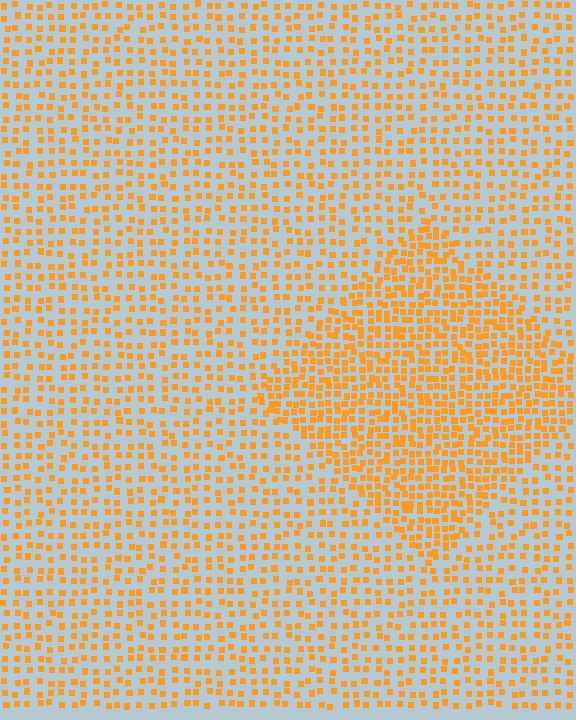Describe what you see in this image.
The image contains small orange elements arranged at two different densities. A diamond-shaped region is visible where the elements are more densely packed than the surrounding area.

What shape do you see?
I see a diamond.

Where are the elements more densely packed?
The elements are more densely packed inside the diamond boundary.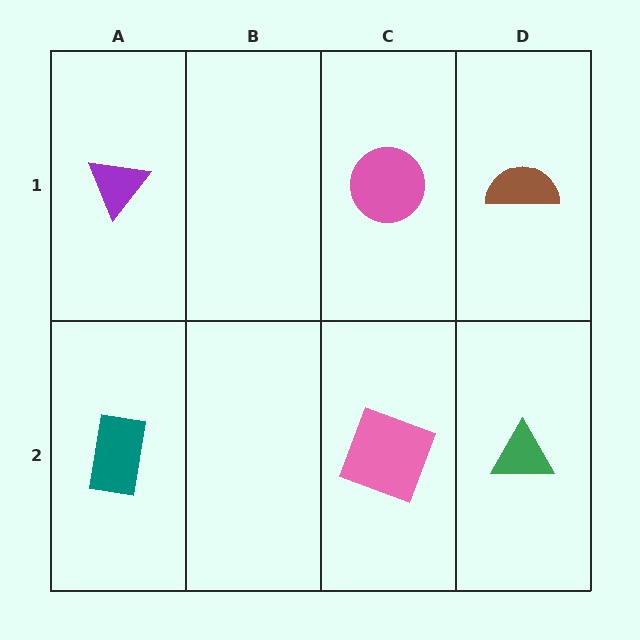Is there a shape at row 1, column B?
No, that cell is empty.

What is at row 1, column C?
A pink circle.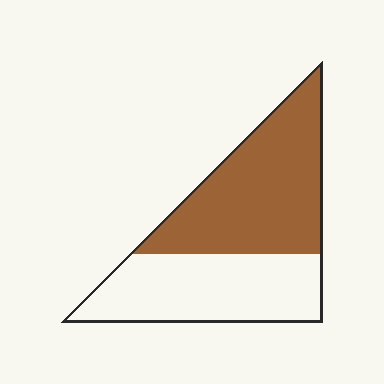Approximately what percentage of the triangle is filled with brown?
Approximately 55%.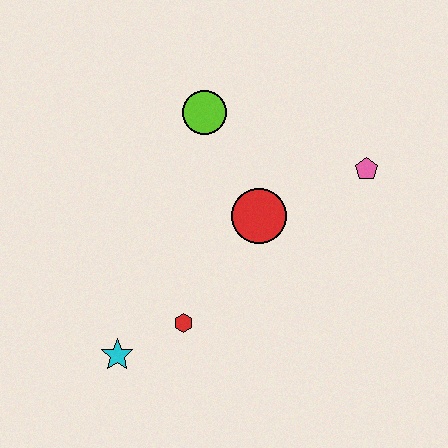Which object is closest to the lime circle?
The red circle is closest to the lime circle.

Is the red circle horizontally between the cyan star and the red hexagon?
No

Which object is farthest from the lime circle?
The cyan star is farthest from the lime circle.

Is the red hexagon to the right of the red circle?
No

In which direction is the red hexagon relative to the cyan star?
The red hexagon is to the right of the cyan star.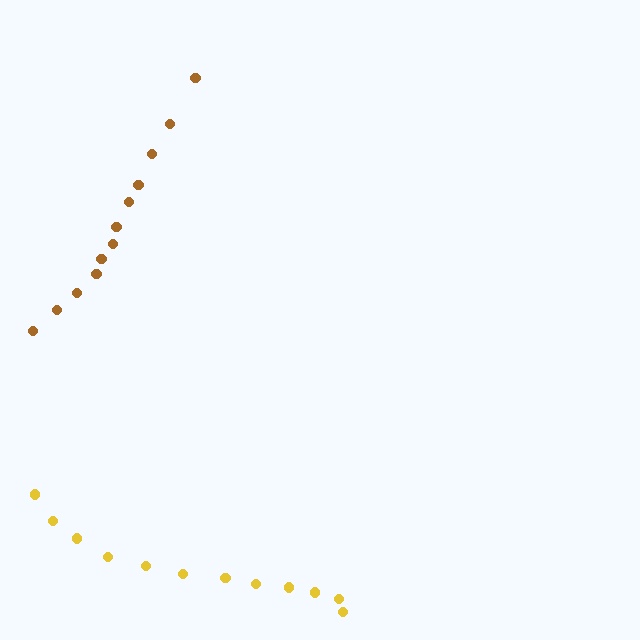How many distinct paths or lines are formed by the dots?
There are 2 distinct paths.